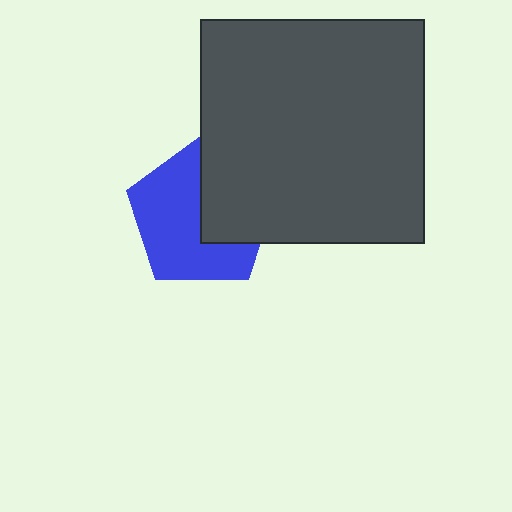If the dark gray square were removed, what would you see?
You would see the complete blue pentagon.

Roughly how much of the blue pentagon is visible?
About half of it is visible (roughly 61%).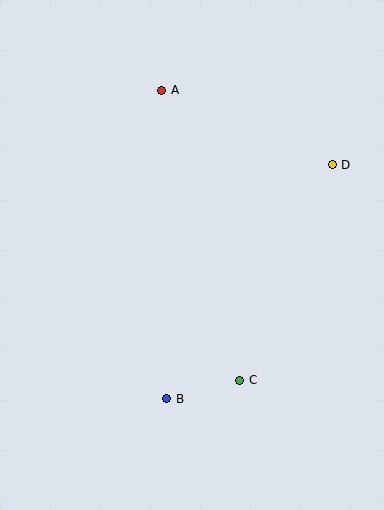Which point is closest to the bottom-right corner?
Point C is closest to the bottom-right corner.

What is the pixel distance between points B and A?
The distance between B and A is 308 pixels.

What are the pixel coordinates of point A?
Point A is at (162, 90).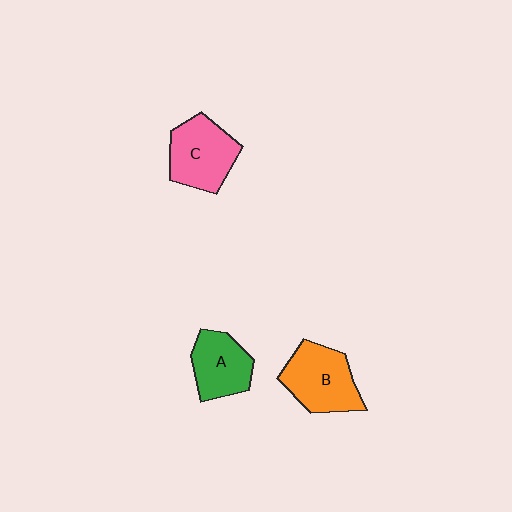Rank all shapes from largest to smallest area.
From largest to smallest: B (orange), C (pink), A (green).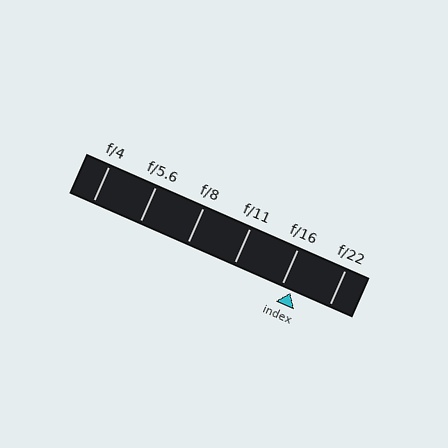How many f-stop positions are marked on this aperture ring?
There are 6 f-stop positions marked.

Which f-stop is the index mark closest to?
The index mark is closest to f/16.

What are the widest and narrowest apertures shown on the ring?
The widest aperture shown is f/4 and the narrowest is f/22.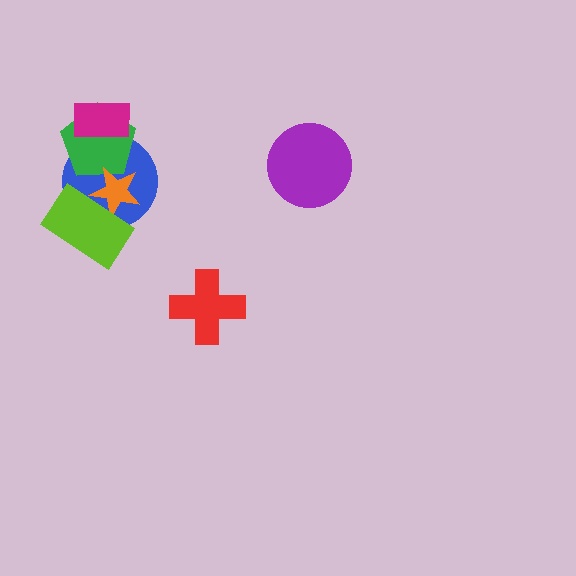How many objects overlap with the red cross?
0 objects overlap with the red cross.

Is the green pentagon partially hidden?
Yes, it is partially covered by another shape.